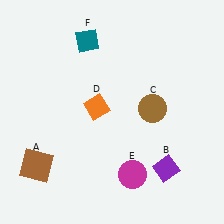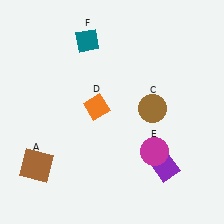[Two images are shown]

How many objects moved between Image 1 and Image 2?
1 object moved between the two images.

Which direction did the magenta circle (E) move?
The magenta circle (E) moved up.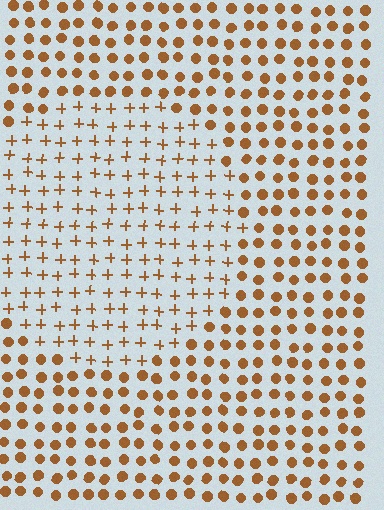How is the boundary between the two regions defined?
The boundary is defined by a change in element shape: plus signs inside vs. circles outside. All elements share the same color and spacing.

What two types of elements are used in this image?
The image uses plus signs inside the circle region and circles outside it.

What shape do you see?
I see a circle.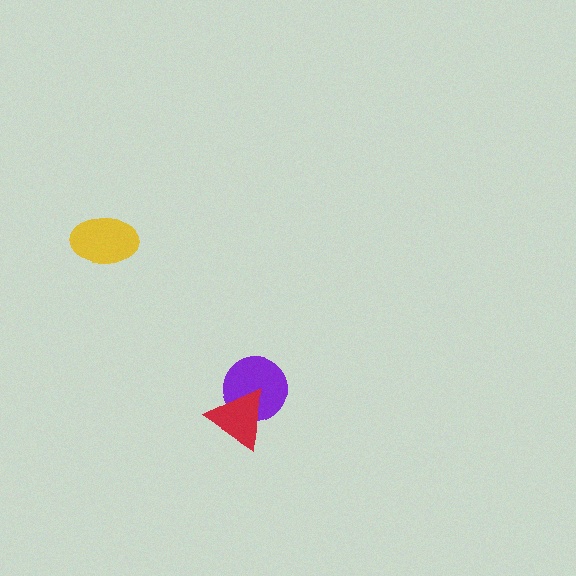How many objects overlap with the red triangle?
1 object overlaps with the red triangle.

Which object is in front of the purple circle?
The red triangle is in front of the purple circle.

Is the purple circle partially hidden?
Yes, it is partially covered by another shape.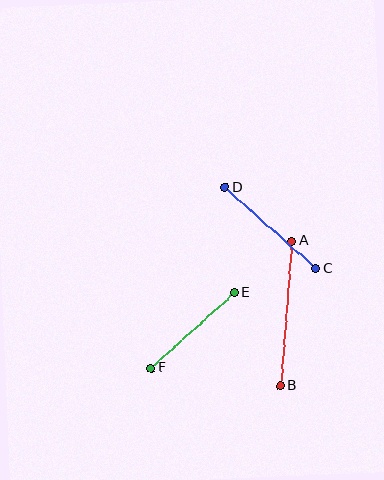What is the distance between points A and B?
The distance is approximately 145 pixels.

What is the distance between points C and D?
The distance is approximately 122 pixels.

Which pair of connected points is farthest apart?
Points A and B are farthest apart.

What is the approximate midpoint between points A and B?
The midpoint is at approximately (286, 313) pixels.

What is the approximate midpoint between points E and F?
The midpoint is at approximately (193, 330) pixels.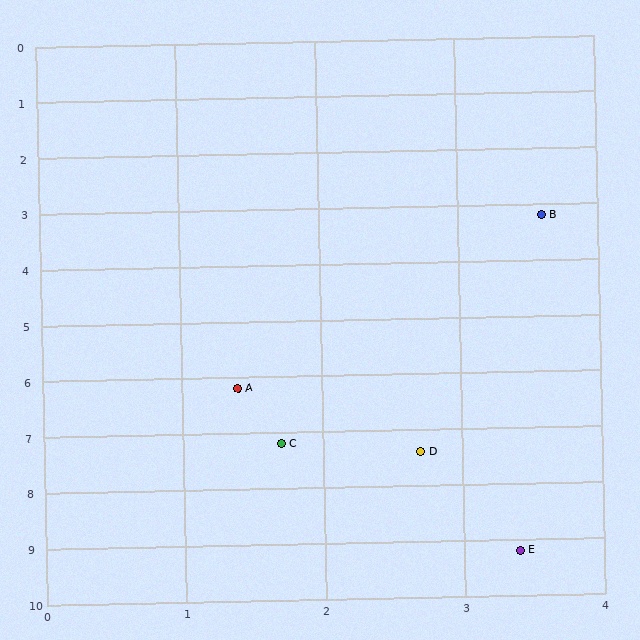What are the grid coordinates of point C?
Point C is at approximately (1.7, 7.2).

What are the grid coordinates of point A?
Point A is at approximately (1.4, 6.2).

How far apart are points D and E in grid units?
Points D and E are about 1.9 grid units apart.